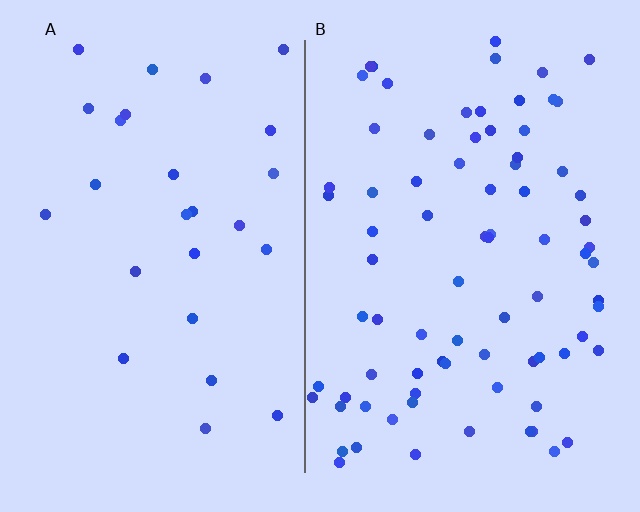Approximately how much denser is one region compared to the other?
Approximately 3.0× — region B over region A.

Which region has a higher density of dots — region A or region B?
B (the right).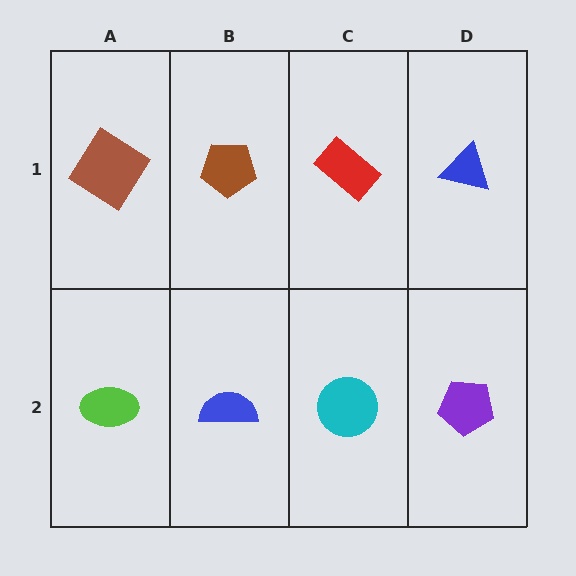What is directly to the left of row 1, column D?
A red rectangle.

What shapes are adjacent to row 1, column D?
A purple pentagon (row 2, column D), a red rectangle (row 1, column C).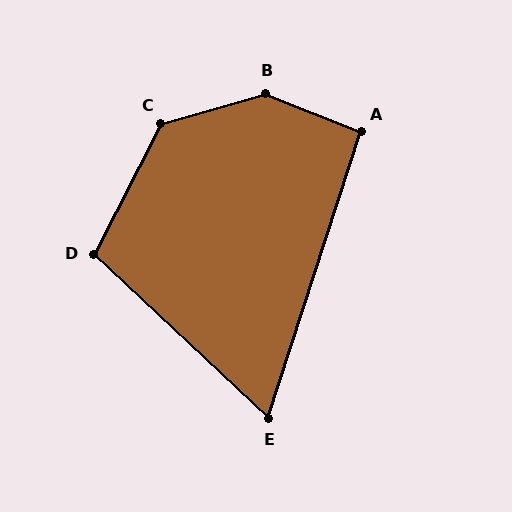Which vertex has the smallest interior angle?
E, at approximately 65 degrees.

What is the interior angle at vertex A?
Approximately 94 degrees (approximately right).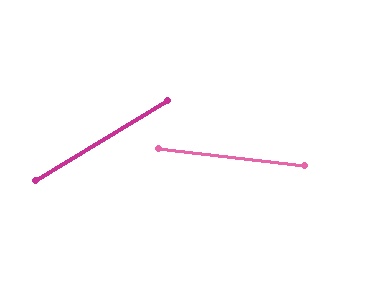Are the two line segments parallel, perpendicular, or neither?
Neither parallel nor perpendicular — they differ by about 38°.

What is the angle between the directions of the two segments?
Approximately 38 degrees.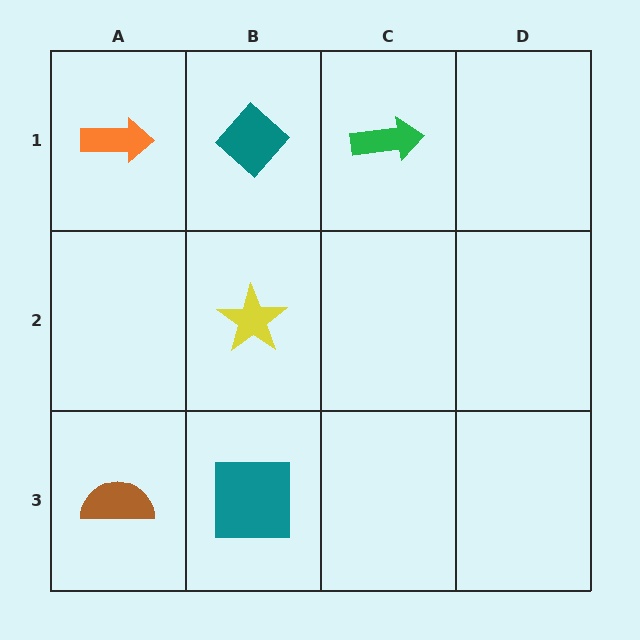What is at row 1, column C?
A green arrow.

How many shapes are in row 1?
3 shapes.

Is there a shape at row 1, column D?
No, that cell is empty.